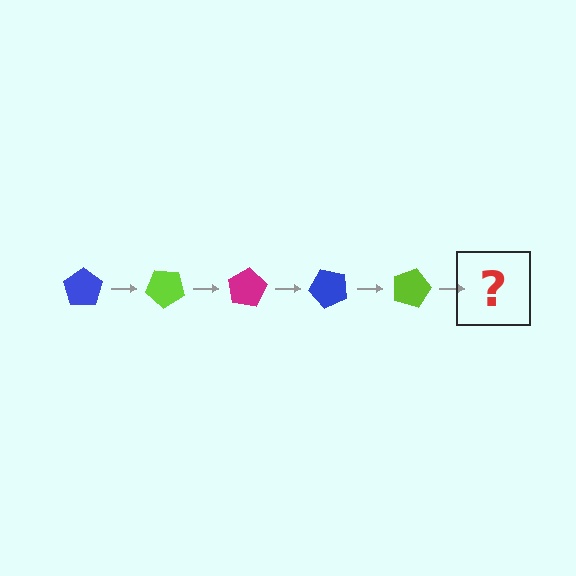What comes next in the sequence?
The next element should be a magenta pentagon, rotated 200 degrees from the start.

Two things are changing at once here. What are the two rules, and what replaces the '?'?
The two rules are that it rotates 40 degrees each step and the color cycles through blue, lime, and magenta. The '?' should be a magenta pentagon, rotated 200 degrees from the start.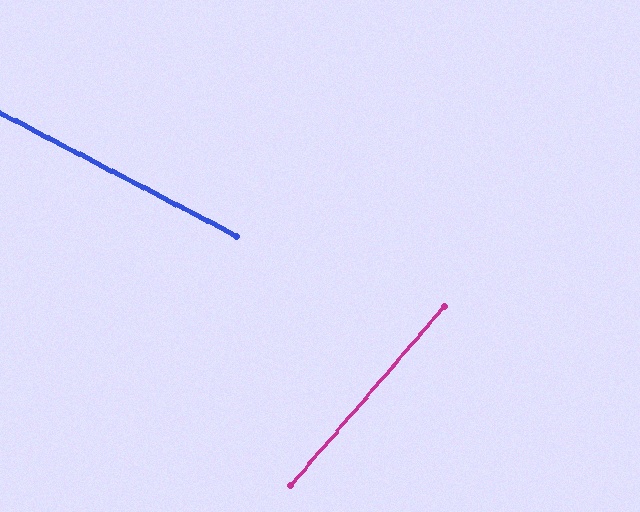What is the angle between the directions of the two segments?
Approximately 77 degrees.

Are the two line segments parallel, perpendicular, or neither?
Neither parallel nor perpendicular — they differ by about 77°.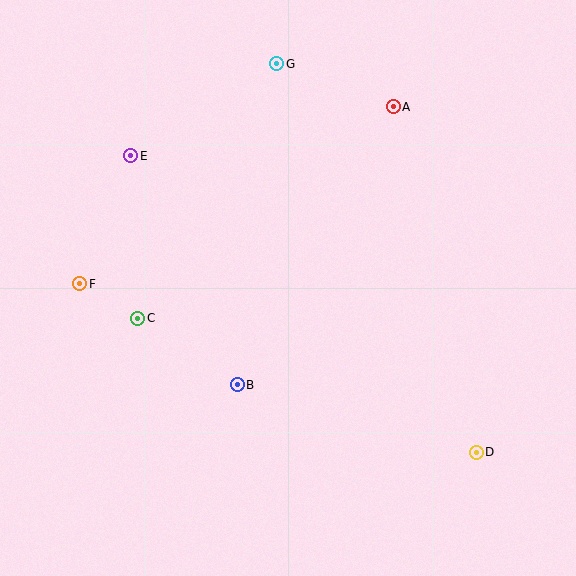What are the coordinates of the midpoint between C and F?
The midpoint between C and F is at (109, 301).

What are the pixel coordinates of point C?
Point C is at (138, 318).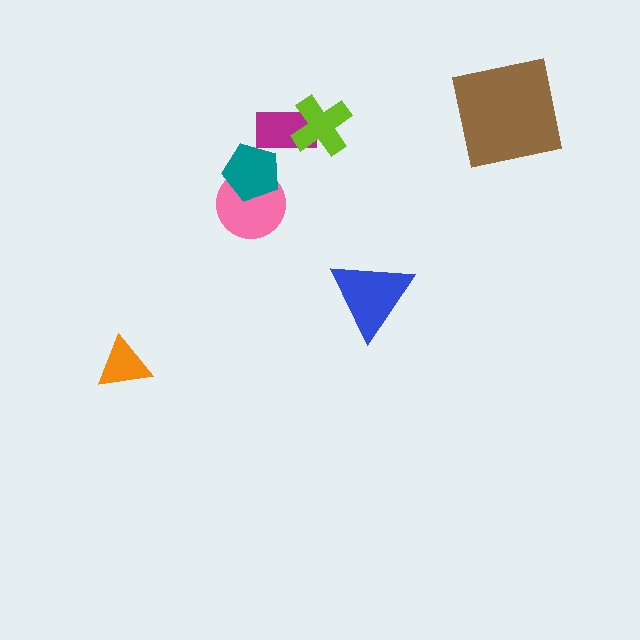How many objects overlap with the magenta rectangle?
1 object overlaps with the magenta rectangle.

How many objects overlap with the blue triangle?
0 objects overlap with the blue triangle.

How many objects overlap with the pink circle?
1 object overlaps with the pink circle.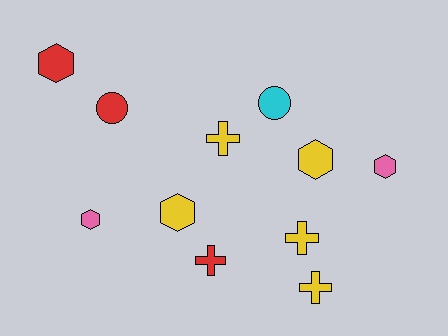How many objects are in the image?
There are 11 objects.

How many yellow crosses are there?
There are 3 yellow crosses.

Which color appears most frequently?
Yellow, with 5 objects.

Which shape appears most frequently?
Hexagon, with 5 objects.